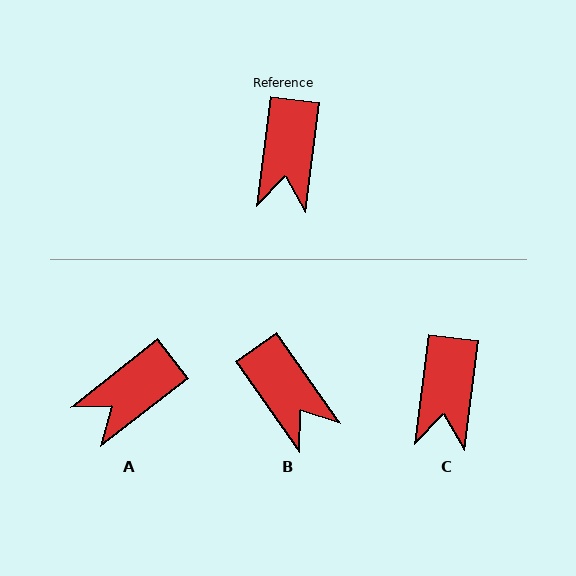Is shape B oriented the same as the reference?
No, it is off by about 42 degrees.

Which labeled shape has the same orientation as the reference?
C.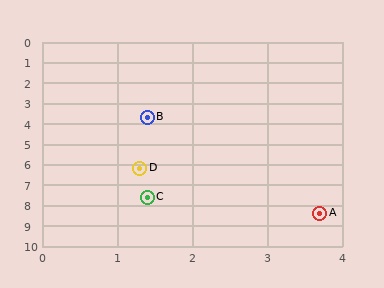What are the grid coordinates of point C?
Point C is at approximately (1.4, 7.6).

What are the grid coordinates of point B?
Point B is at approximately (1.4, 3.7).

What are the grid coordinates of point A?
Point A is at approximately (3.7, 8.4).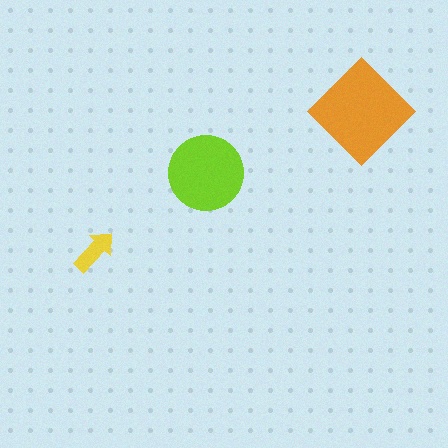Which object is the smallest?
The yellow arrow.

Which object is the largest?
The orange diamond.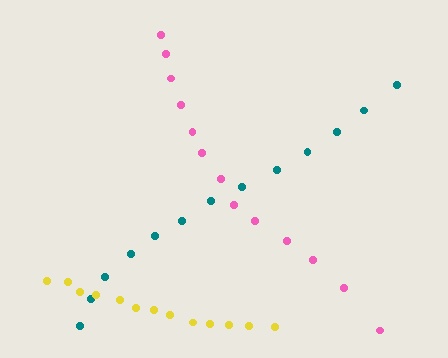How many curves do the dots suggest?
There are 3 distinct paths.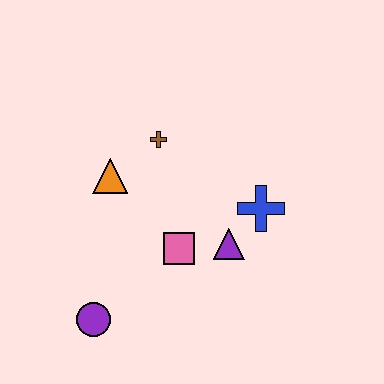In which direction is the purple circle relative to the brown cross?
The purple circle is below the brown cross.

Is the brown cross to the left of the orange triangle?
No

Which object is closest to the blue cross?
The purple triangle is closest to the blue cross.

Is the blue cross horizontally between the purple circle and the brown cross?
No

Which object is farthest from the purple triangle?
The purple circle is farthest from the purple triangle.